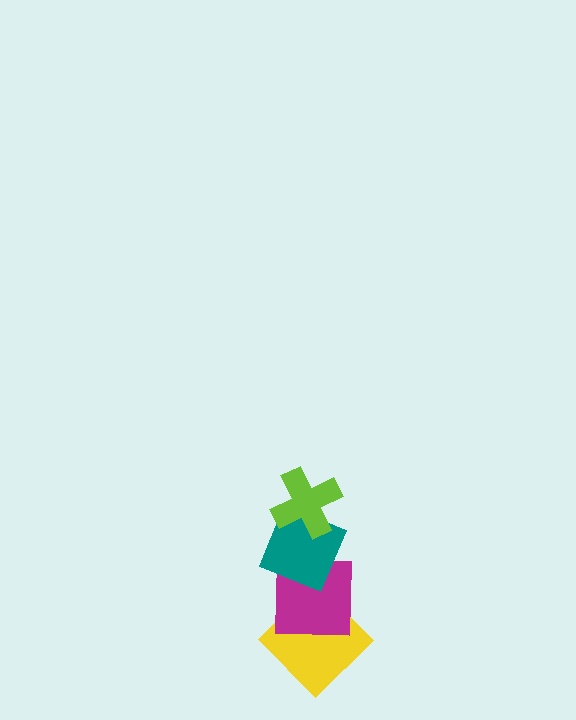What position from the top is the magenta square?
The magenta square is 3rd from the top.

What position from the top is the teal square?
The teal square is 2nd from the top.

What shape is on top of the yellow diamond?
The magenta square is on top of the yellow diamond.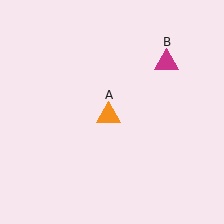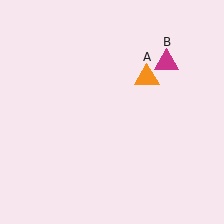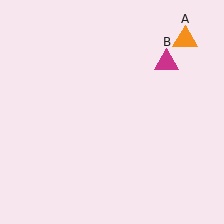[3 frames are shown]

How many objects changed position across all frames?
1 object changed position: orange triangle (object A).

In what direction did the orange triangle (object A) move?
The orange triangle (object A) moved up and to the right.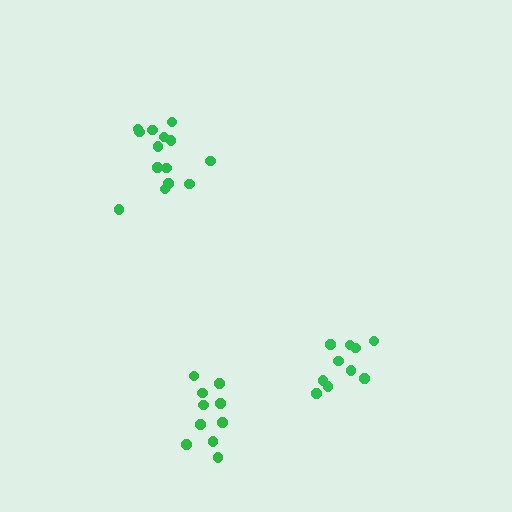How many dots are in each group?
Group 1: 10 dots, Group 2: 14 dots, Group 3: 10 dots (34 total).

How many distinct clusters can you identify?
There are 3 distinct clusters.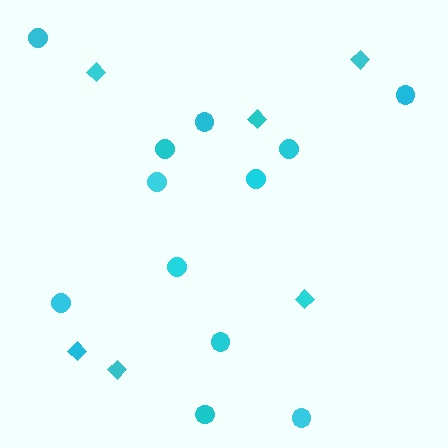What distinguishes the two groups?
There are 2 groups: one group of circles (12) and one group of diamonds (6).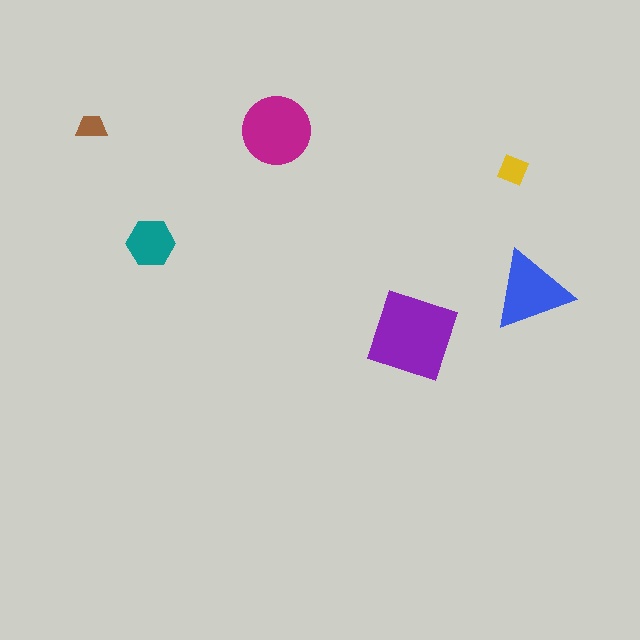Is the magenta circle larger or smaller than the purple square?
Smaller.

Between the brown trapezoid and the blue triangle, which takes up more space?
The blue triangle.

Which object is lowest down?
The purple square is bottommost.